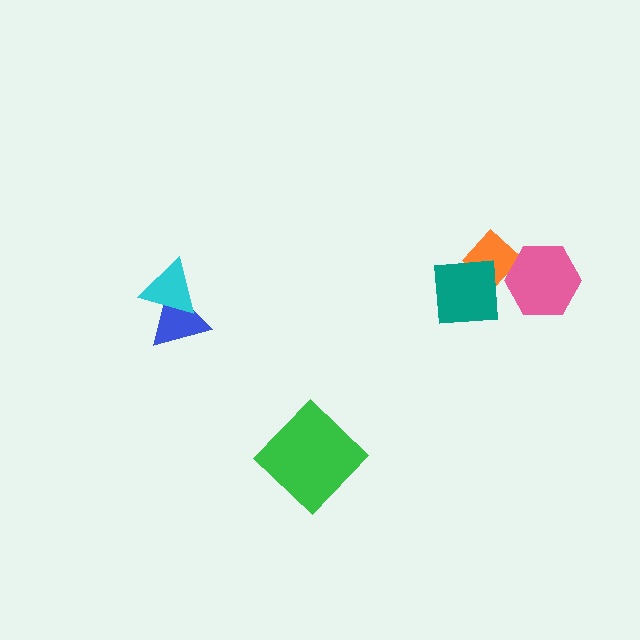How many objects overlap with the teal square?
1 object overlaps with the teal square.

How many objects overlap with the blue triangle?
1 object overlaps with the blue triangle.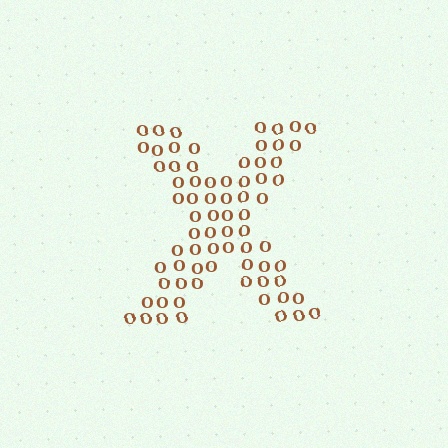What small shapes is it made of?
It is made of small letter O's.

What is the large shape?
The large shape is the letter X.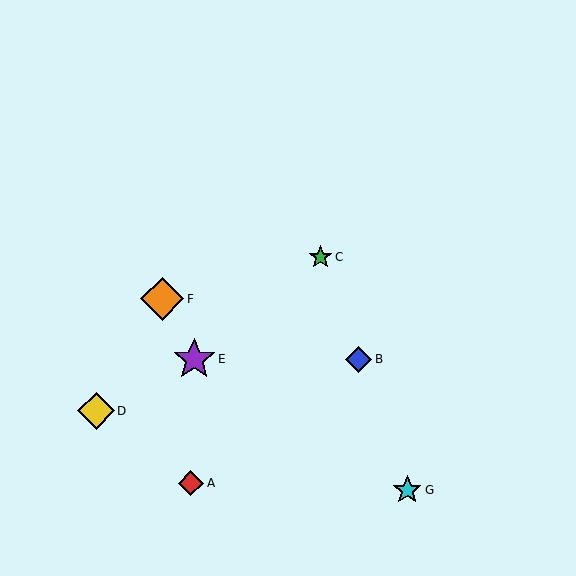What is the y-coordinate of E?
Object E is at y≈359.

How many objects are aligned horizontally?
2 objects (B, E) are aligned horizontally.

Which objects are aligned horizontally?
Objects B, E are aligned horizontally.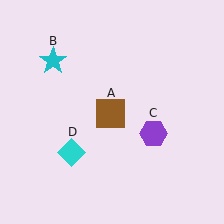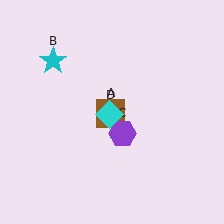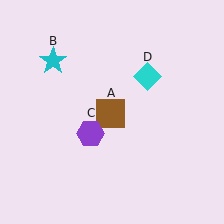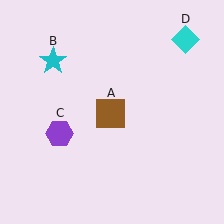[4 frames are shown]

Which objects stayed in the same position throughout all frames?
Brown square (object A) and cyan star (object B) remained stationary.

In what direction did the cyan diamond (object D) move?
The cyan diamond (object D) moved up and to the right.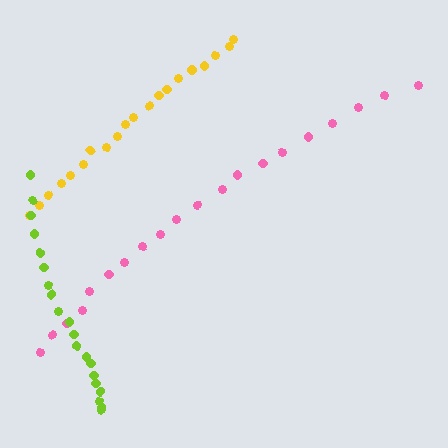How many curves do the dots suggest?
There are 3 distinct paths.